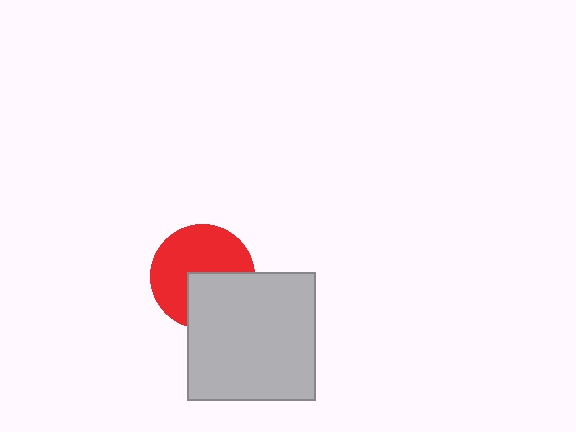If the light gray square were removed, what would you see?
You would see the complete red circle.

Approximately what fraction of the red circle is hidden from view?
Roughly 38% of the red circle is hidden behind the light gray square.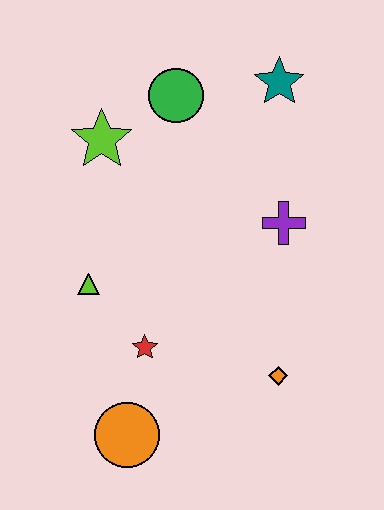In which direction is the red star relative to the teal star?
The red star is below the teal star.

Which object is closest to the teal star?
The green circle is closest to the teal star.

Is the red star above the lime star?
No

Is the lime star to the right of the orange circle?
No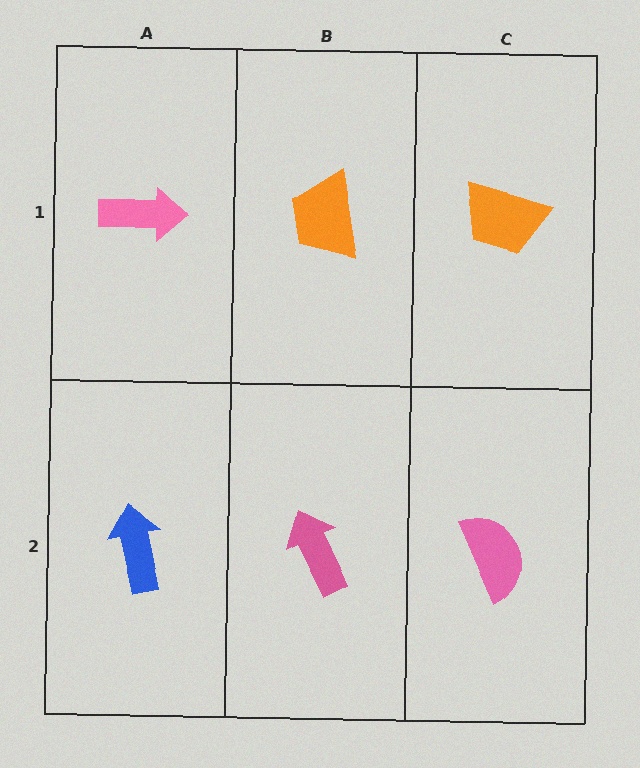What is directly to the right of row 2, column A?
A pink arrow.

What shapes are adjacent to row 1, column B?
A pink arrow (row 2, column B), a pink arrow (row 1, column A), an orange trapezoid (row 1, column C).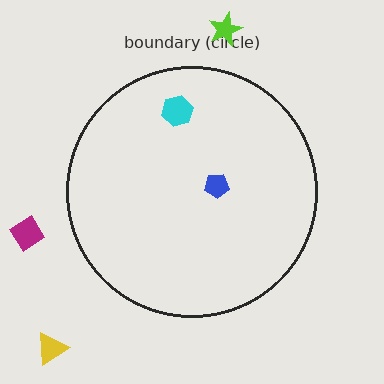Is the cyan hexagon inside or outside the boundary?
Inside.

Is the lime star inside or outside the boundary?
Outside.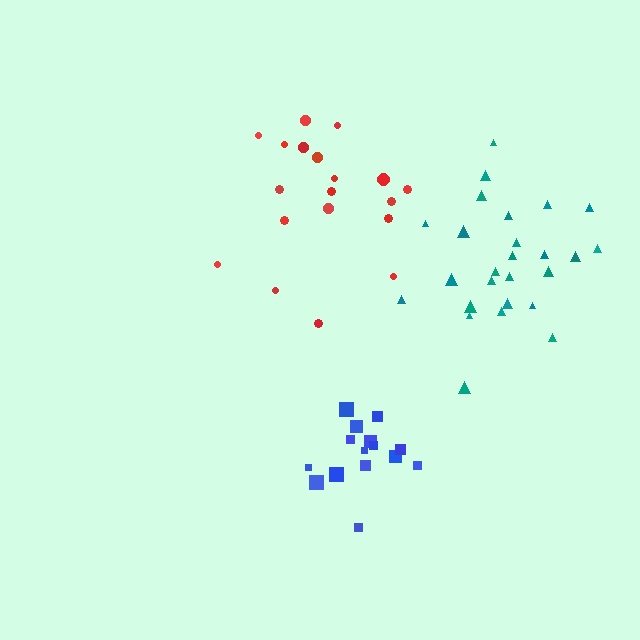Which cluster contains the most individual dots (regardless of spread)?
Teal (26).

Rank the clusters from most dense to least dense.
blue, teal, red.